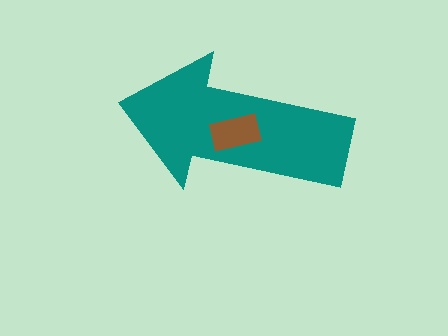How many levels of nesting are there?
2.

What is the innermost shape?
The brown rectangle.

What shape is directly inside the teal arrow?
The brown rectangle.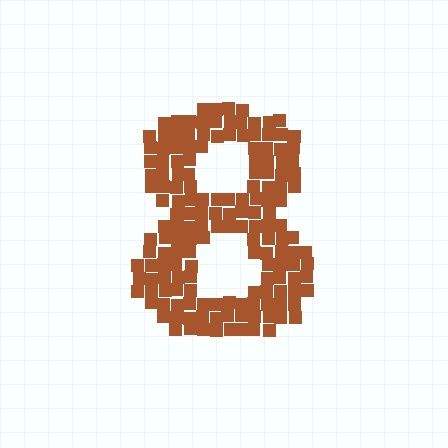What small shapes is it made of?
It is made of small squares.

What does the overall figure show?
The overall figure shows the digit 8.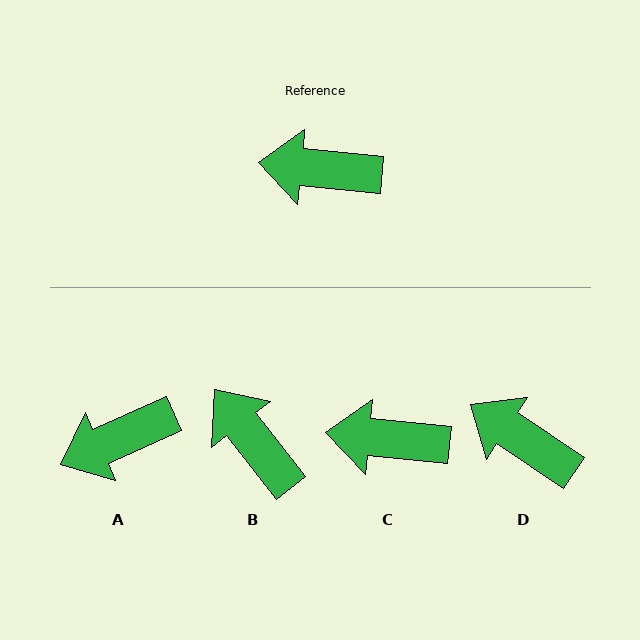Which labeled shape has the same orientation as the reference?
C.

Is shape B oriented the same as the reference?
No, it is off by about 47 degrees.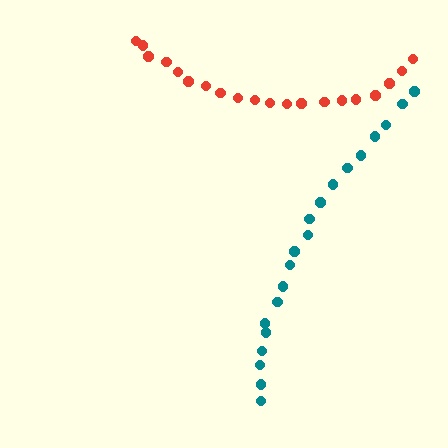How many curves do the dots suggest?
There are 2 distinct paths.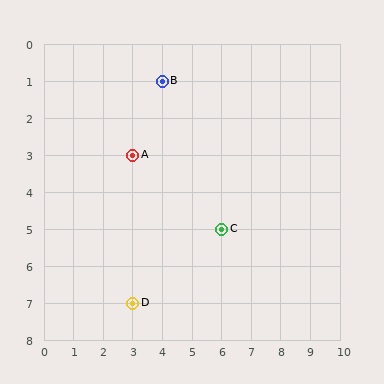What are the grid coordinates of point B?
Point B is at grid coordinates (4, 1).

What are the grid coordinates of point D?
Point D is at grid coordinates (3, 7).